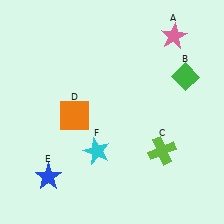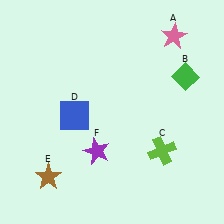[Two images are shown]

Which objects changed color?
D changed from orange to blue. E changed from blue to brown. F changed from cyan to purple.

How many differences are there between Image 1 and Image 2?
There are 3 differences between the two images.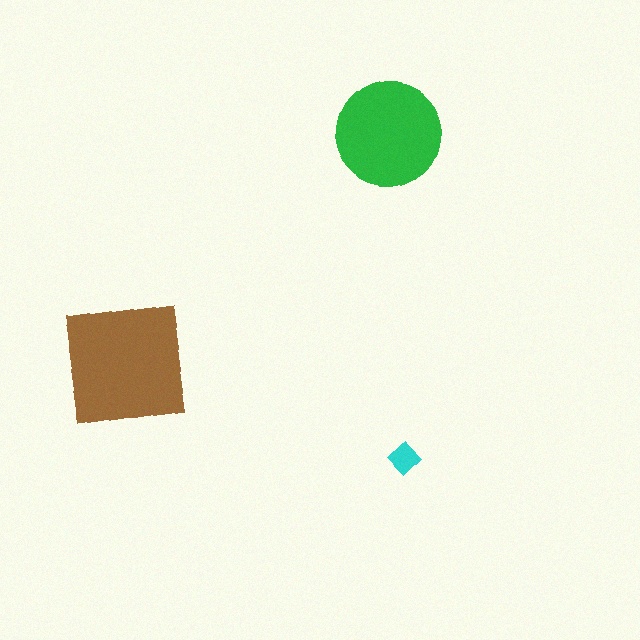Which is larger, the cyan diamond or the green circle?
The green circle.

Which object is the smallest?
The cyan diamond.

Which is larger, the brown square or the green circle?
The brown square.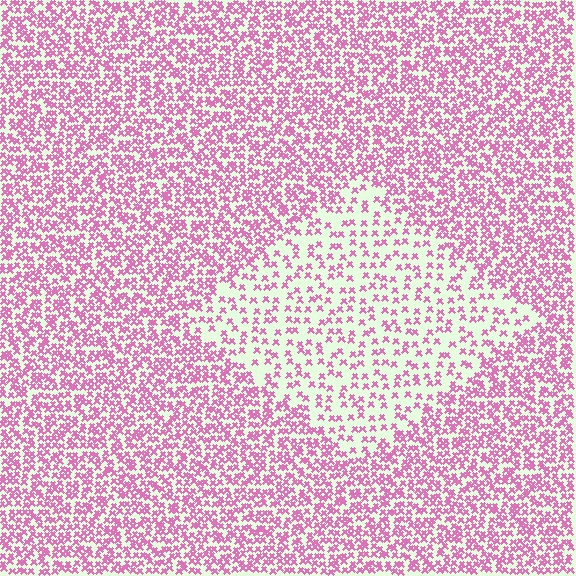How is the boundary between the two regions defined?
The boundary is defined by a change in element density (approximately 2.2x ratio). All elements are the same color, size, and shape.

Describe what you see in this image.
The image contains small pink elements arranged at two different densities. A diamond-shaped region is visible where the elements are less densely packed than the surrounding area.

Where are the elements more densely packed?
The elements are more densely packed outside the diamond boundary.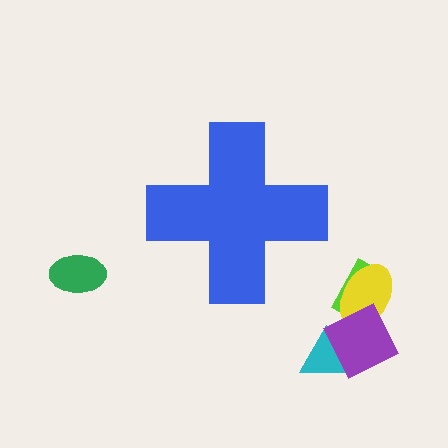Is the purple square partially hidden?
No, the purple square is fully visible.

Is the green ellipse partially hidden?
No, the green ellipse is fully visible.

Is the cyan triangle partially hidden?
No, the cyan triangle is fully visible.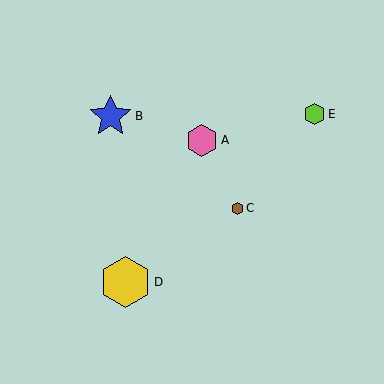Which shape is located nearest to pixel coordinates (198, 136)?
The pink hexagon (labeled A) at (202, 140) is nearest to that location.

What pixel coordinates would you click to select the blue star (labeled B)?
Click at (111, 116) to select the blue star B.